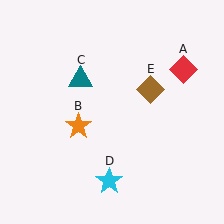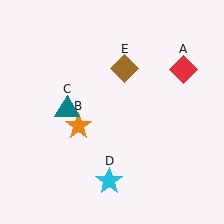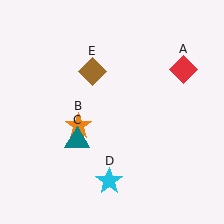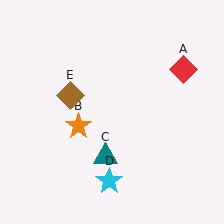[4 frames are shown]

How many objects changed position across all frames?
2 objects changed position: teal triangle (object C), brown diamond (object E).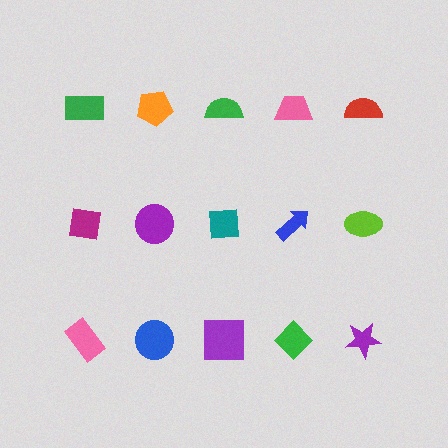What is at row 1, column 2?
An orange pentagon.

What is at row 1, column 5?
A red semicircle.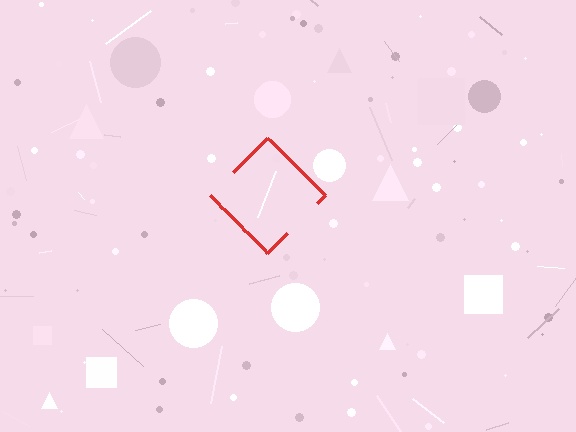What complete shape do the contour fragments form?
The contour fragments form a diamond.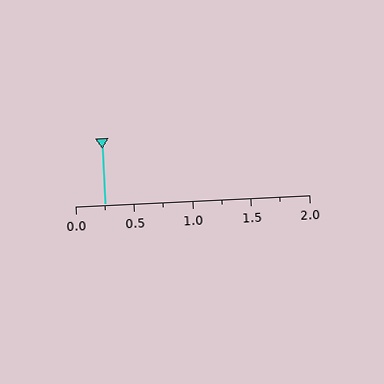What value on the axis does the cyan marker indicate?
The marker indicates approximately 0.25.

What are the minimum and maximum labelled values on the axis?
The axis runs from 0.0 to 2.0.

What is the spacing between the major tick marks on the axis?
The major ticks are spaced 0.5 apart.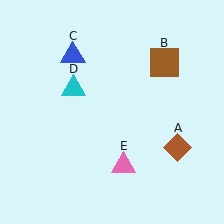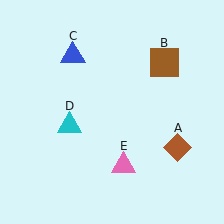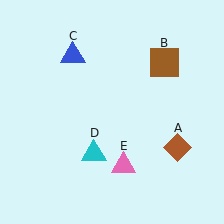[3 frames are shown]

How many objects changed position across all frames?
1 object changed position: cyan triangle (object D).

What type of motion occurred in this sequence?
The cyan triangle (object D) rotated counterclockwise around the center of the scene.